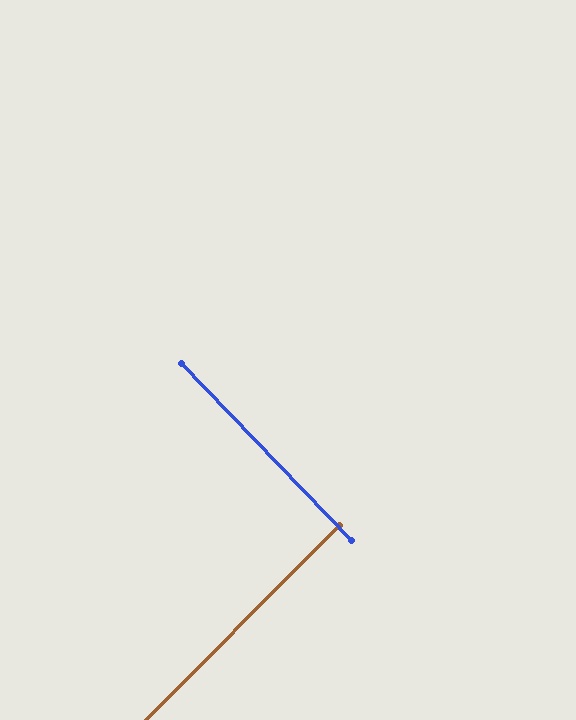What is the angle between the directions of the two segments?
Approximately 89 degrees.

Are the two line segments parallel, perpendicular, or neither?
Perpendicular — they meet at approximately 89°.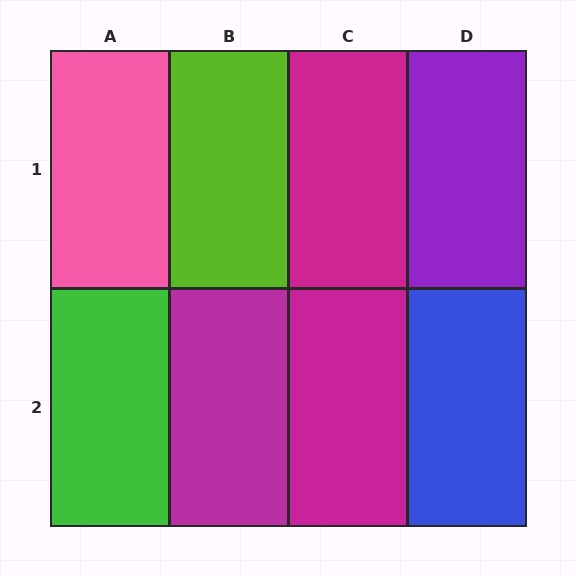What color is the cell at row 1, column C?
Magenta.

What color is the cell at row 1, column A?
Pink.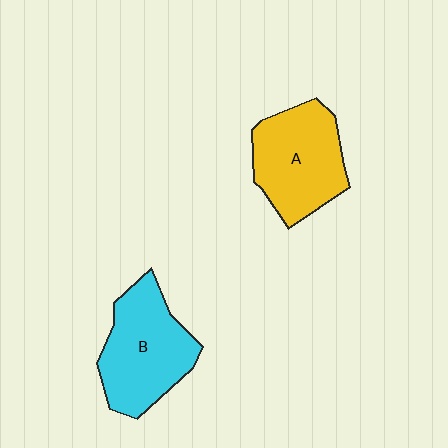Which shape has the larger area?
Shape B (cyan).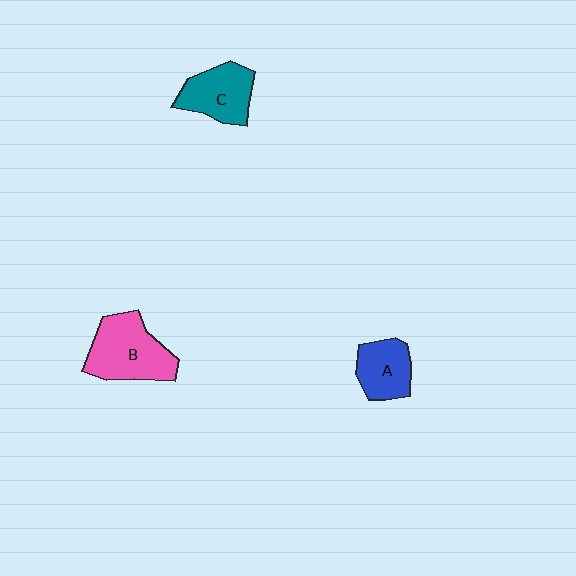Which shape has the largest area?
Shape B (pink).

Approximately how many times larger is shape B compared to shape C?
Approximately 1.3 times.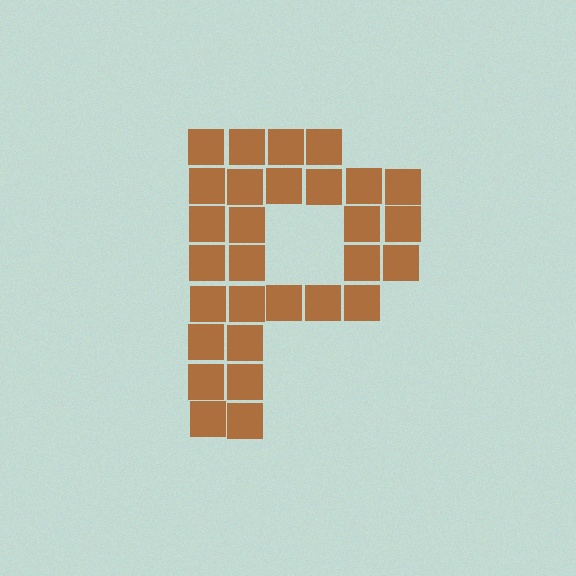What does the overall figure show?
The overall figure shows the letter P.